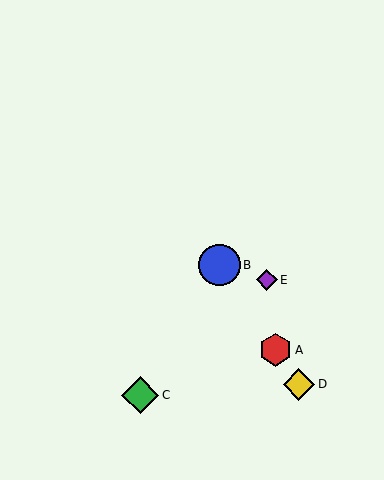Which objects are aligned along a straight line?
Objects A, B, D are aligned along a straight line.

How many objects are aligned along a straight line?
3 objects (A, B, D) are aligned along a straight line.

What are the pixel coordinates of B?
Object B is at (220, 265).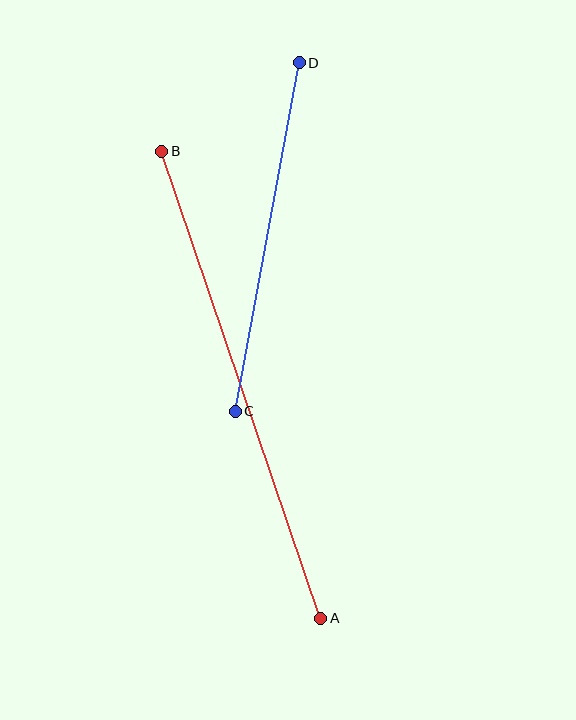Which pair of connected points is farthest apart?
Points A and B are farthest apart.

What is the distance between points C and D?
The distance is approximately 354 pixels.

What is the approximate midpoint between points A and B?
The midpoint is at approximately (241, 385) pixels.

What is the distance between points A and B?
The distance is approximately 493 pixels.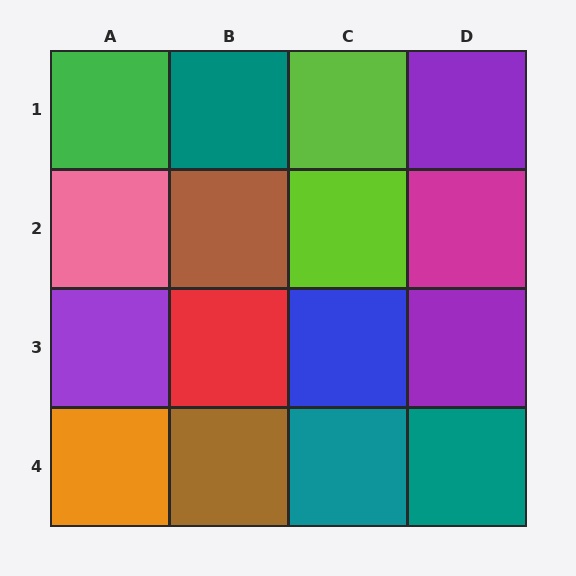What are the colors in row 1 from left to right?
Green, teal, lime, purple.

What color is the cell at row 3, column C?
Blue.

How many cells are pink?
1 cell is pink.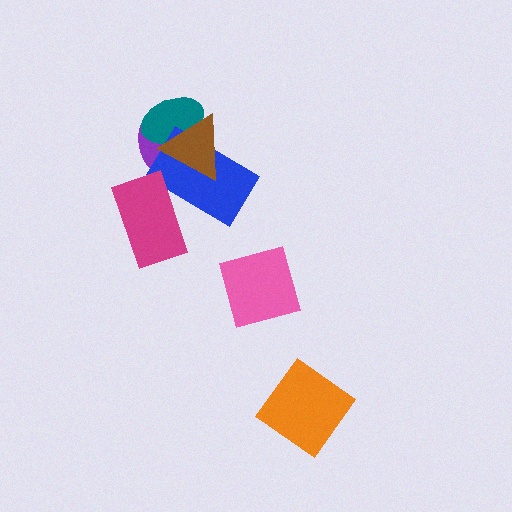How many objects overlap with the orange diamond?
0 objects overlap with the orange diamond.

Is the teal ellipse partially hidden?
Yes, it is partially covered by another shape.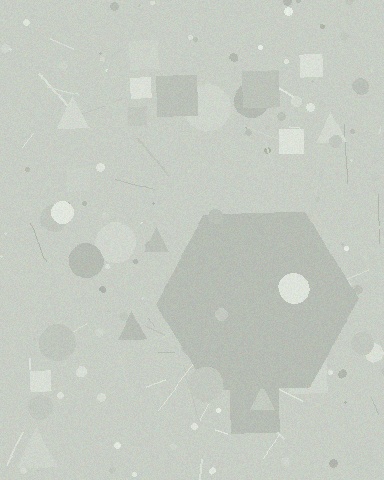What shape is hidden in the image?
A hexagon is hidden in the image.